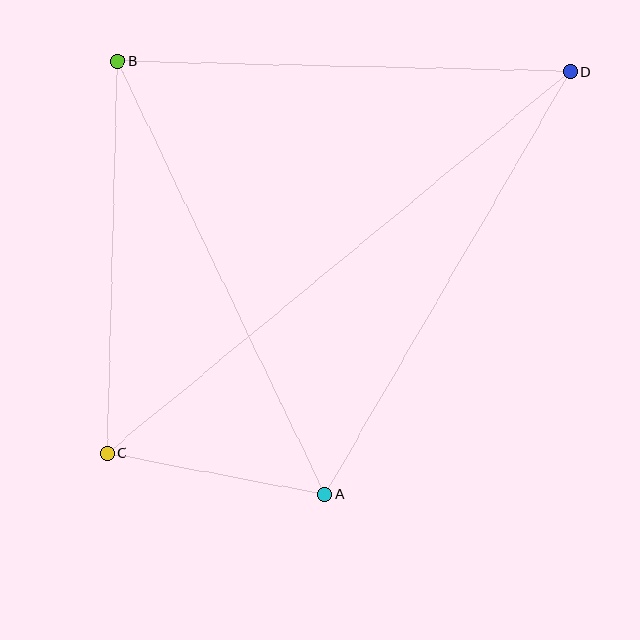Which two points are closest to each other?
Points A and C are closest to each other.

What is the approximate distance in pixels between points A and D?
The distance between A and D is approximately 489 pixels.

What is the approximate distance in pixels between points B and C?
The distance between B and C is approximately 392 pixels.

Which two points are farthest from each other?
Points C and D are farthest from each other.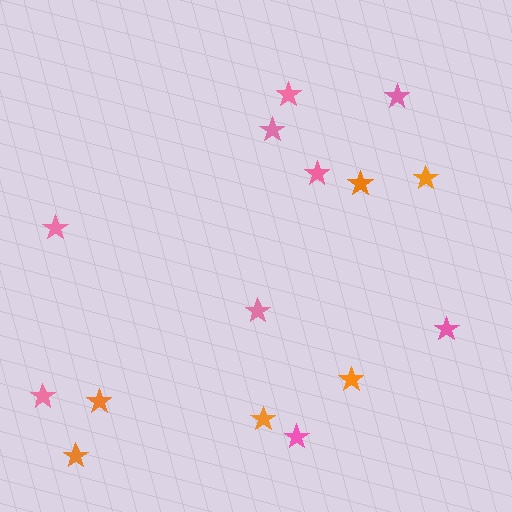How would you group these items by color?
There are 2 groups: one group of pink stars (9) and one group of orange stars (6).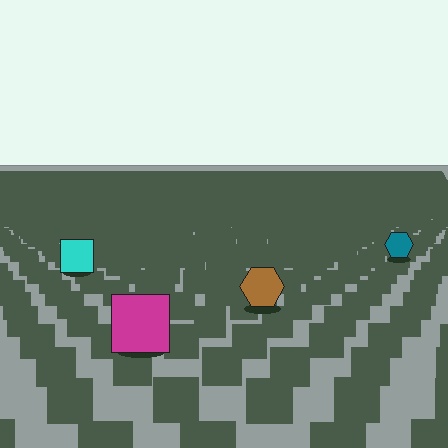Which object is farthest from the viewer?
The teal hexagon is farthest from the viewer. It appears smaller and the ground texture around it is denser.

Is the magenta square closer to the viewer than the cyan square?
Yes. The magenta square is closer — you can tell from the texture gradient: the ground texture is coarser near it.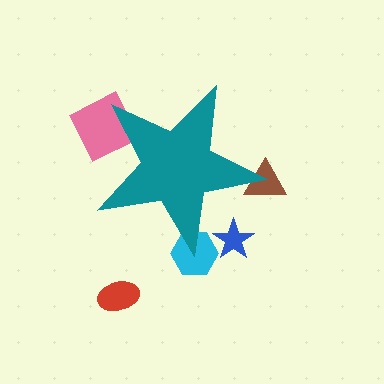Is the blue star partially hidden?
Yes, the blue star is partially hidden behind the teal star.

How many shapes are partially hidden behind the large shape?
4 shapes are partially hidden.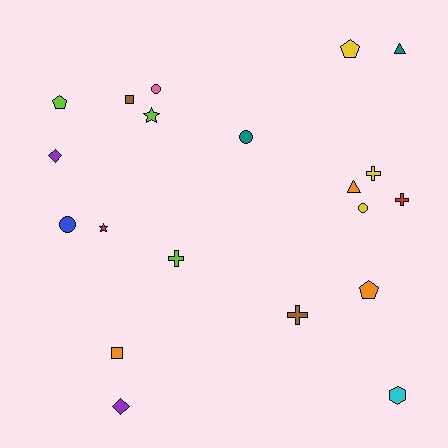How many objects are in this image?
There are 20 objects.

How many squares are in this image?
There are 2 squares.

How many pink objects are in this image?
There is 1 pink object.